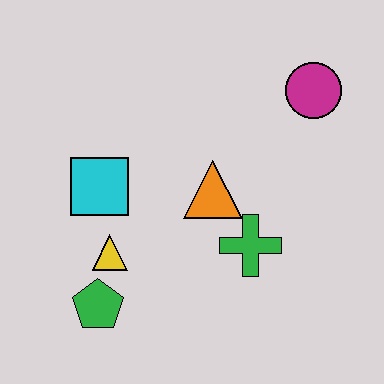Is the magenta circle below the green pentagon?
No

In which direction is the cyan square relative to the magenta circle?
The cyan square is to the left of the magenta circle.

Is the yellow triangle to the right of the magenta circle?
No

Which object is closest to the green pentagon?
The yellow triangle is closest to the green pentagon.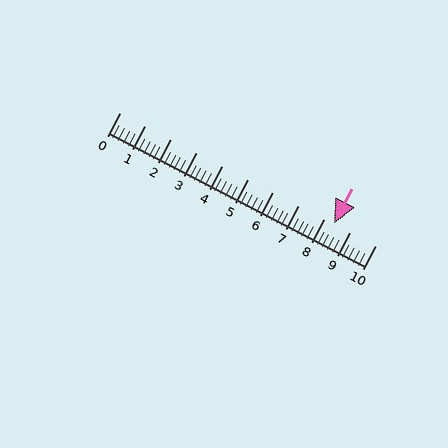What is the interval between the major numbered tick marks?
The major tick marks are spaced 1 units apart.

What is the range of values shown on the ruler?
The ruler shows values from 0 to 10.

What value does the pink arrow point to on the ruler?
The pink arrow points to approximately 8.4.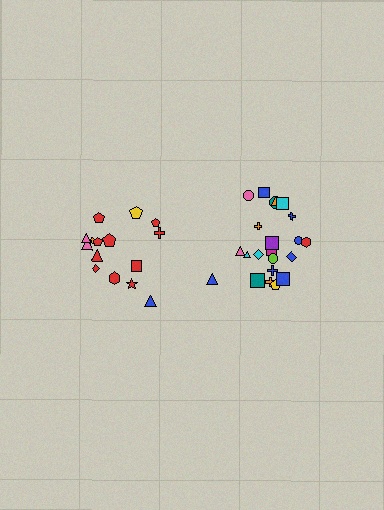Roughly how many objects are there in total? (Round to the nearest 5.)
Roughly 35 objects in total.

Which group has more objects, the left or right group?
The right group.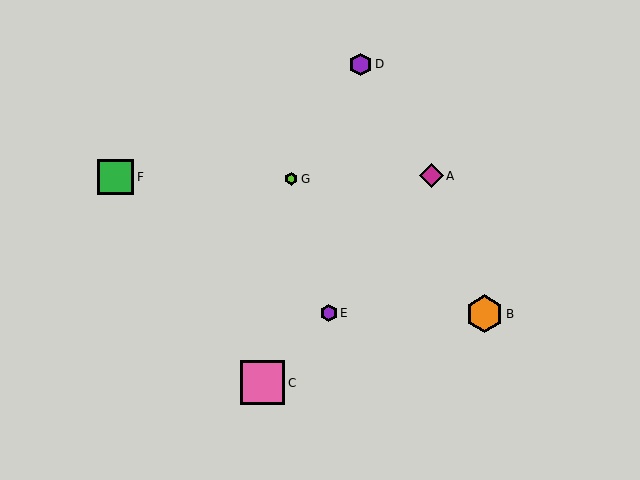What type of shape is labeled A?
Shape A is a magenta diamond.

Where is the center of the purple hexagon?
The center of the purple hexagon is at (361, 64).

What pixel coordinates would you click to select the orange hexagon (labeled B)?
Click at (484, 314) to select the orange hexagon B.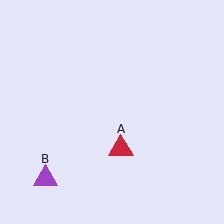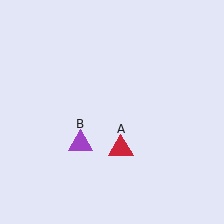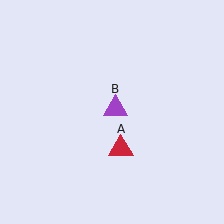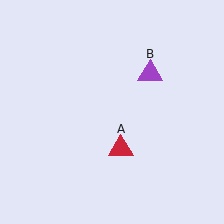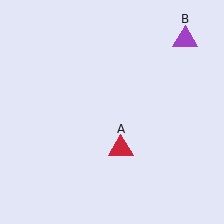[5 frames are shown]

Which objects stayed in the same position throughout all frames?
Red triangle (object A) remained stationary.